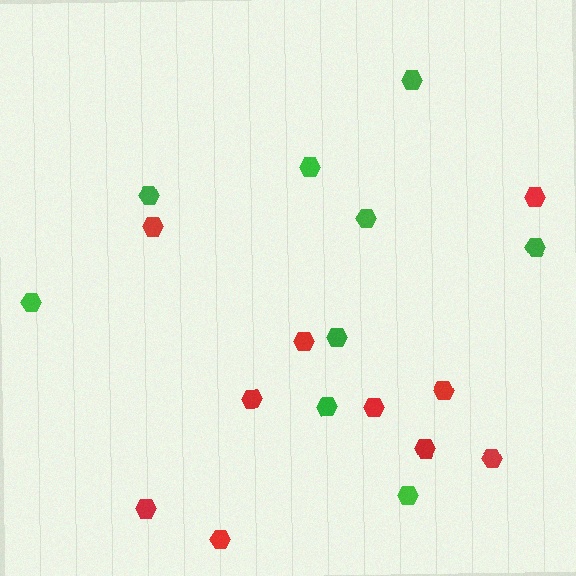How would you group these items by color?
There are 2 groups: one group of red hexagons (10) and one group of green hexagons (9).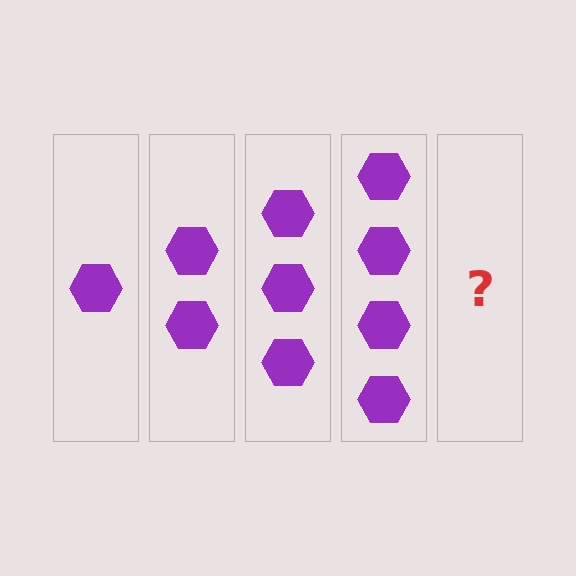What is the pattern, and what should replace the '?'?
The pattern is that each step adds one more hexagon. The '?' should be 5 hexagons.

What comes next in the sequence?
The next element should be 5 hexagons.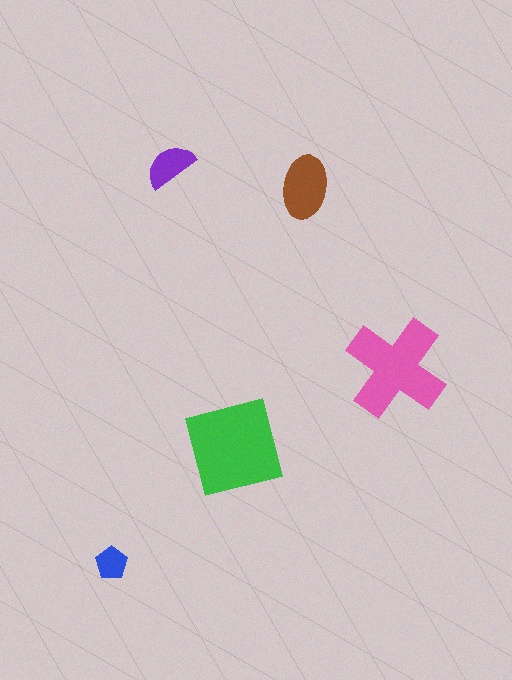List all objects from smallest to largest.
The blue pentagon, the purple semicircle, the brown ellipse, the pink cross, the green square.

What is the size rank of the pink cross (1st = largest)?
2nd.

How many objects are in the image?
There are 5 objects in the image.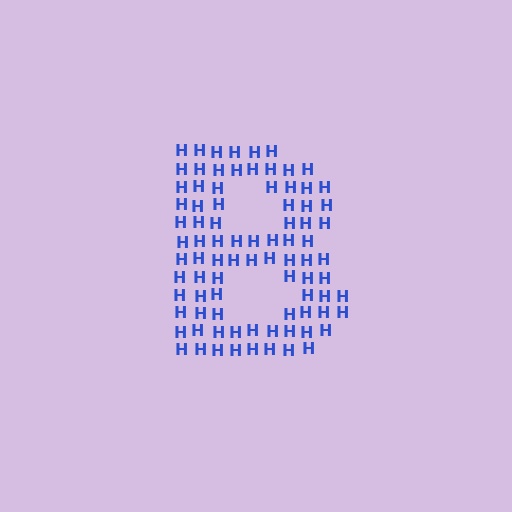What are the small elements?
The small elements are letter H's.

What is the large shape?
The large shape is the letter B.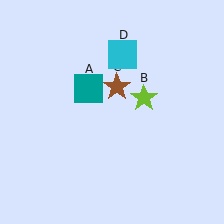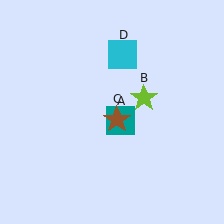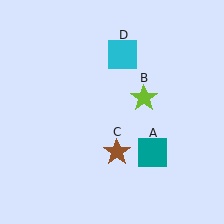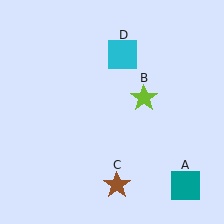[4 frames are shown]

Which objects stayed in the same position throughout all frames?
Lime star (object B) and cyan square (object D) remained stationary.